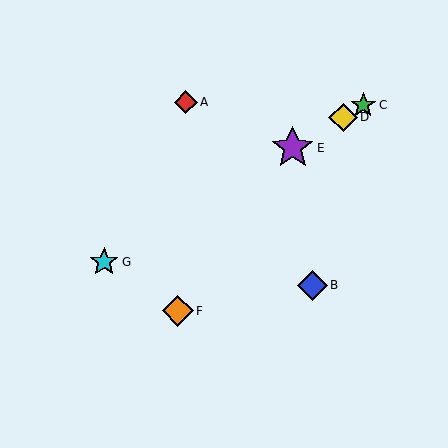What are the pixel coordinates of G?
Object G is at (104, 262).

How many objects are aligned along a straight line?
4 objects (C, D, E, G) are aligned along a straight line.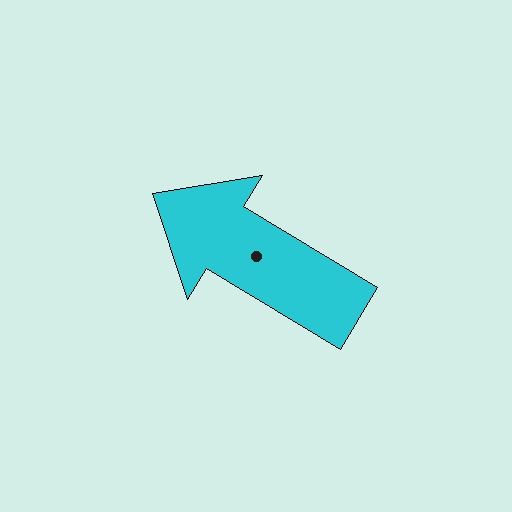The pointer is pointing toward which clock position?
Roughly 10 o'clock.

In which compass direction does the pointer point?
Northwest.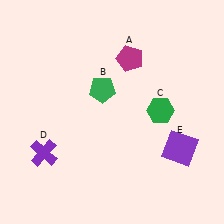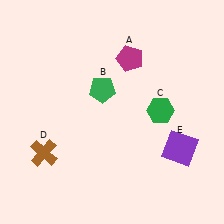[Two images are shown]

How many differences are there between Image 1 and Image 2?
There is 1 difference between the two images.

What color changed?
The cross (D) changed from purple in Image 1 to brown in Image 2.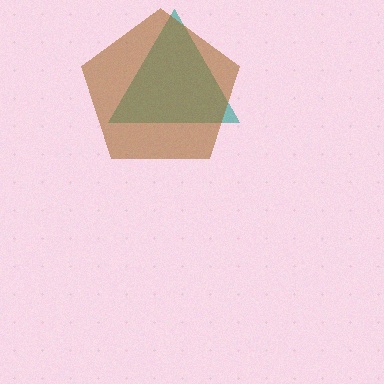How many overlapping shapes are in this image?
There are 2 overlapping shapes in the image.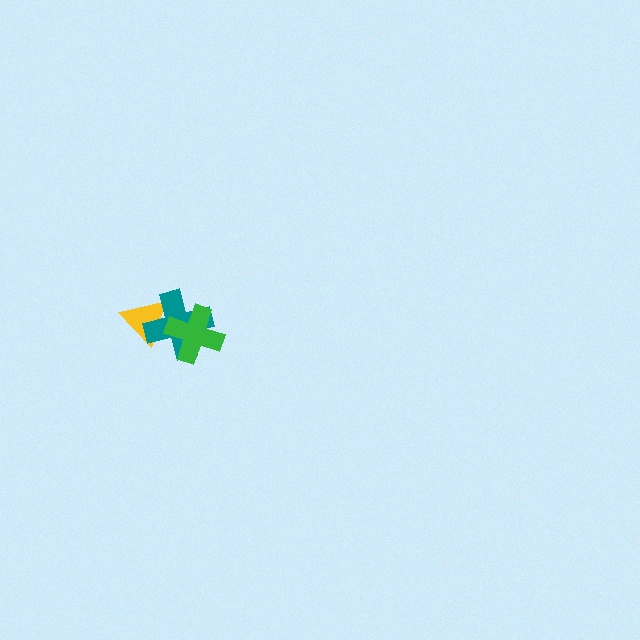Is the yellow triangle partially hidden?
Yes, it is partially covered by another shape.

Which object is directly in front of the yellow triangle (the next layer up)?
The teal cross is directly in front of the yellow triangle.